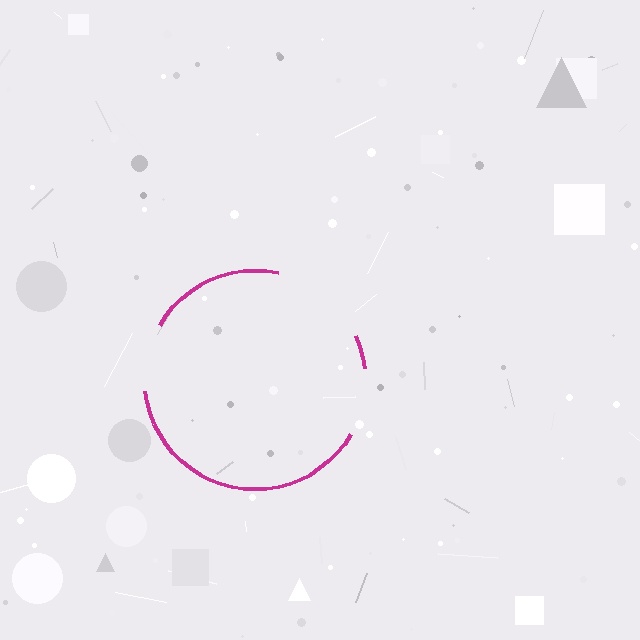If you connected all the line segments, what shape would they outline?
They would outline a circle.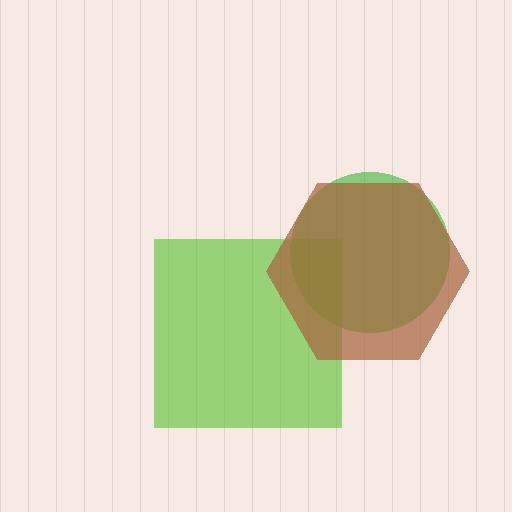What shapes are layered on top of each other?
The layered shapes are: a green circle, a lime square, a brown hexagon.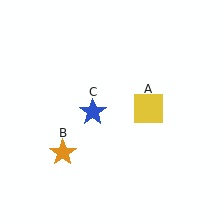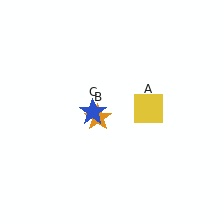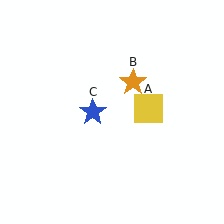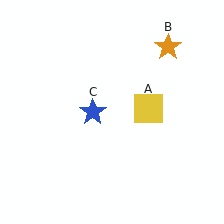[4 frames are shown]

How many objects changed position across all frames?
1 object changed position: orange star (object B).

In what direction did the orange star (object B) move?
The orange star (object B) moved up and to the right.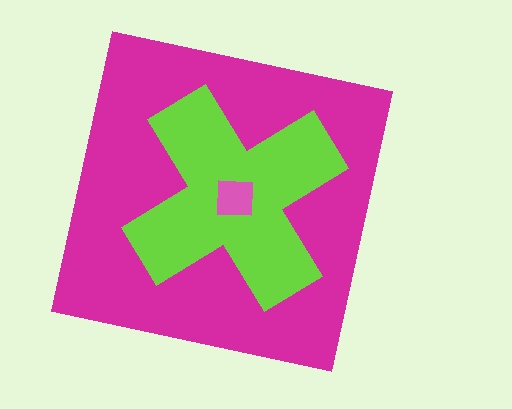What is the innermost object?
The pink square.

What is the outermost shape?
The magenta square.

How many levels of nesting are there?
3.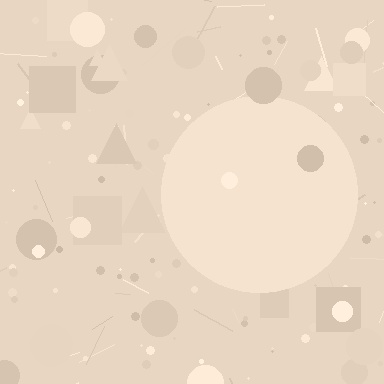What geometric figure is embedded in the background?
A circle is embedded in the background.